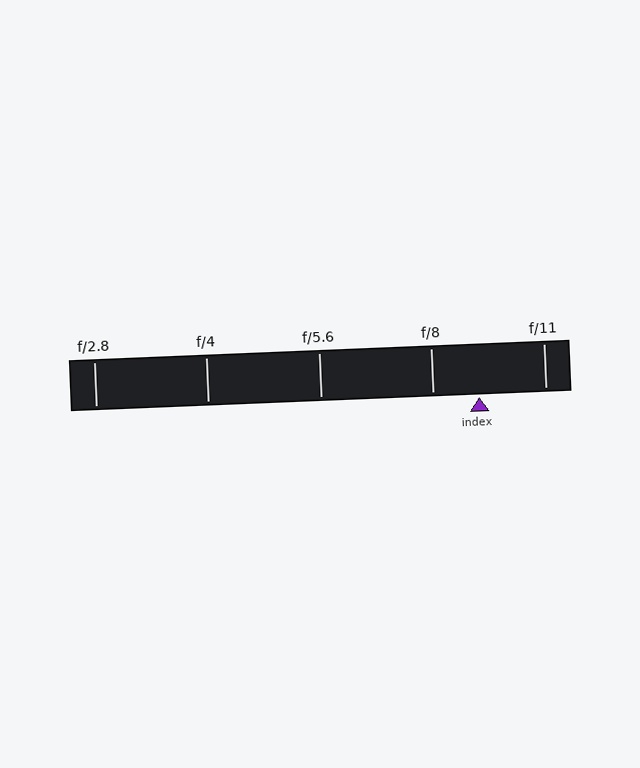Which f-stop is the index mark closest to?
The index mark is closest to f/8.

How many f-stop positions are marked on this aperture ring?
There are 5 f-stop positions marked.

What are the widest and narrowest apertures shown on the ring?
The widest aperture shown is f/2.8 and the narrowest is f/11.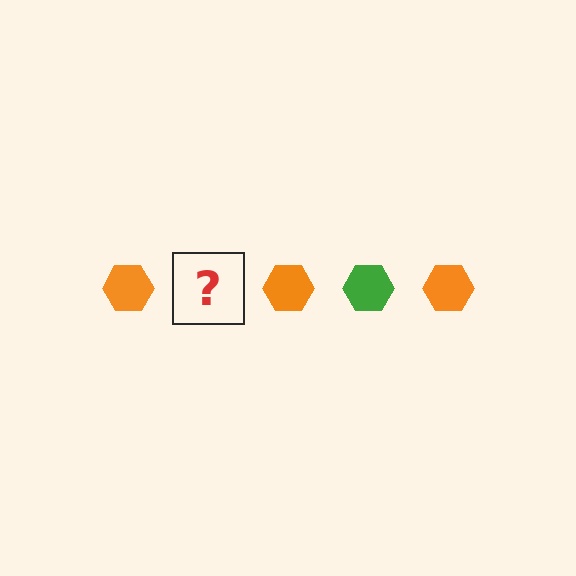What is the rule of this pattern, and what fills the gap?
The rule is that the pattern cycles through orange, green hexagons. The gap should be filled with a green hexagon.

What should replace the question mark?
The question mark should be replaced with a green hexagon.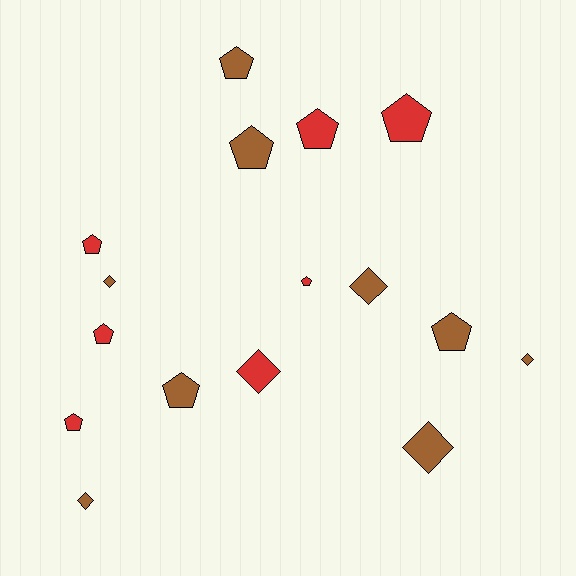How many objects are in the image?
There are 16 objects.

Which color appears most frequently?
Brown, with 9 objects.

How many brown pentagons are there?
There are 4 brown pentagons.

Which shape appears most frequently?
Pentagon, with 10 objects.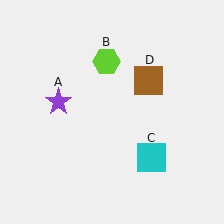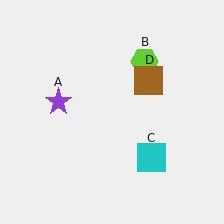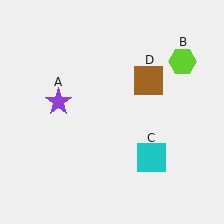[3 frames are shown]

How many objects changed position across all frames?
1 object changed position: lime hexagon (object B).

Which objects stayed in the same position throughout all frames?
Purple star (object A) and cyan square (object C) and brown square (object D) remained stationary.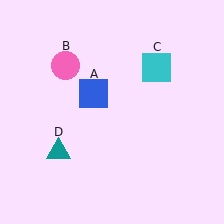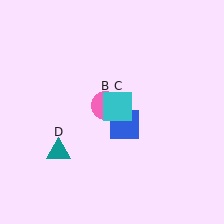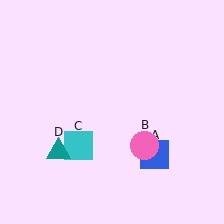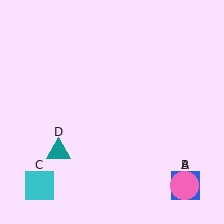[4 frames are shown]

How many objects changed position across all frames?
3 objects changed position: blue square (object A), pink circle (object B), cyan square (object C).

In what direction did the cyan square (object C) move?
The cyan square (object C) moved down and to the left.